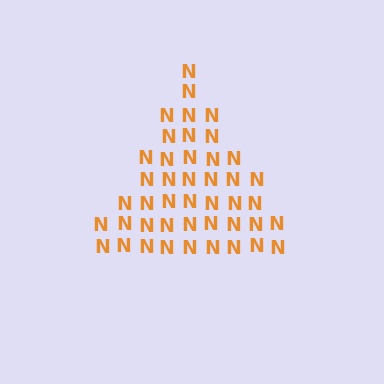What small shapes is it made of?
It is made of small letter N's.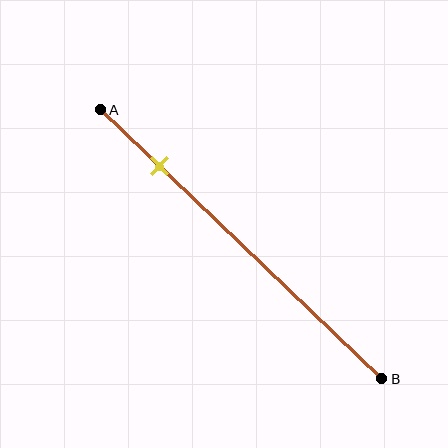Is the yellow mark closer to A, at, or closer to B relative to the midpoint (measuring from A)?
The yellow mark is closer to point A than the midpoint of segment AB.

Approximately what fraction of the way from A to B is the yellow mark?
The yellow mark is approximately 20% of the way from A to B.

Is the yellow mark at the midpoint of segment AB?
No, the mark is at about 20% from A, not at the 50% midpoint.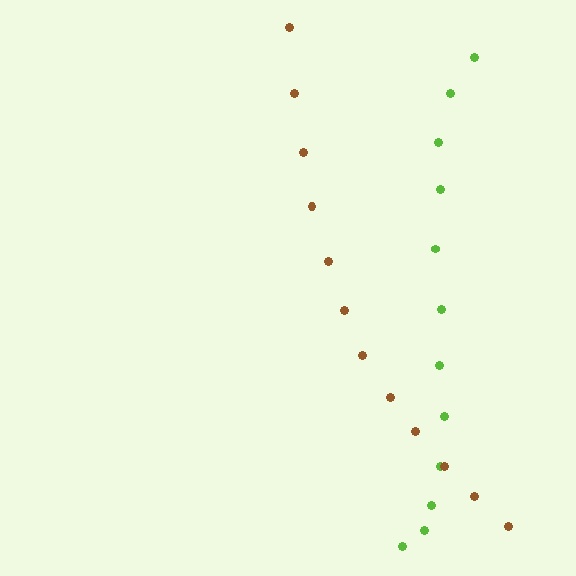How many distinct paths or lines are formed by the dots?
There are 2 distinct paths.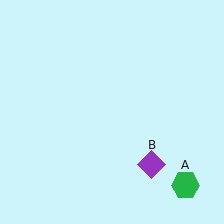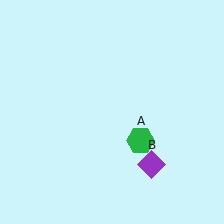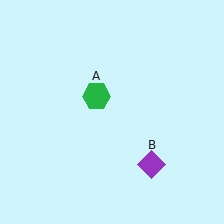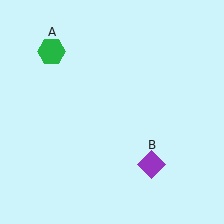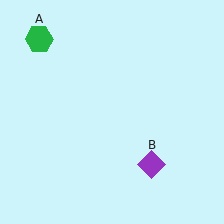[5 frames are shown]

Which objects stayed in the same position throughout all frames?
Purple diamond (object B) remained stationary.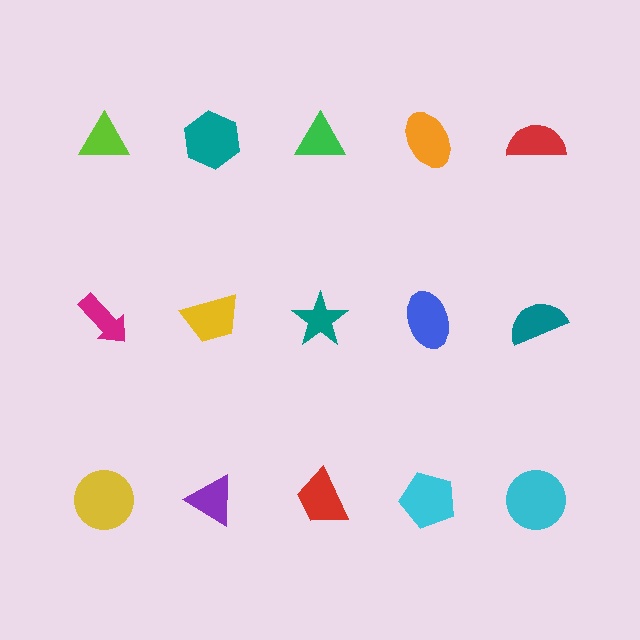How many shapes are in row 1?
5 shapes.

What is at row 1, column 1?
A lime triangle.